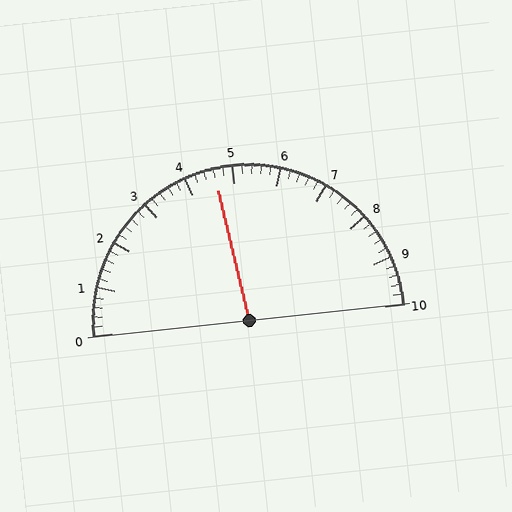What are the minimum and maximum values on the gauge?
The gauge ranges from 0 to 10.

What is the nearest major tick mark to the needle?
The nearest major tick mark is 5.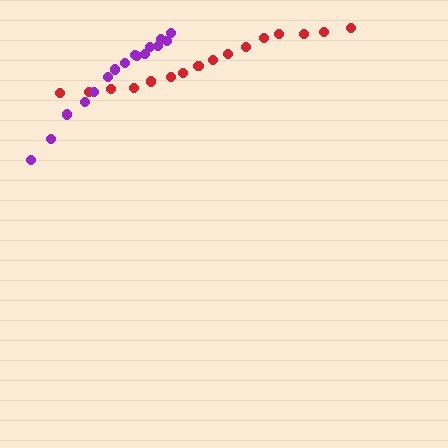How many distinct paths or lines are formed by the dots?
There are 2 distinct paths.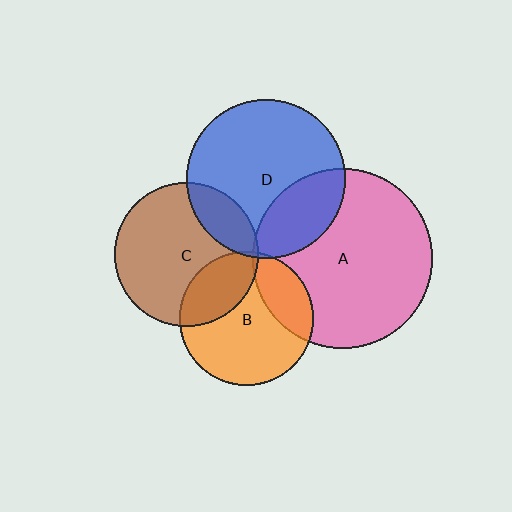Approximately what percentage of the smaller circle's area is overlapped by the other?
Approximately 25%.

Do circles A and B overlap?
Yes.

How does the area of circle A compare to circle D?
Approximately 1.3 times.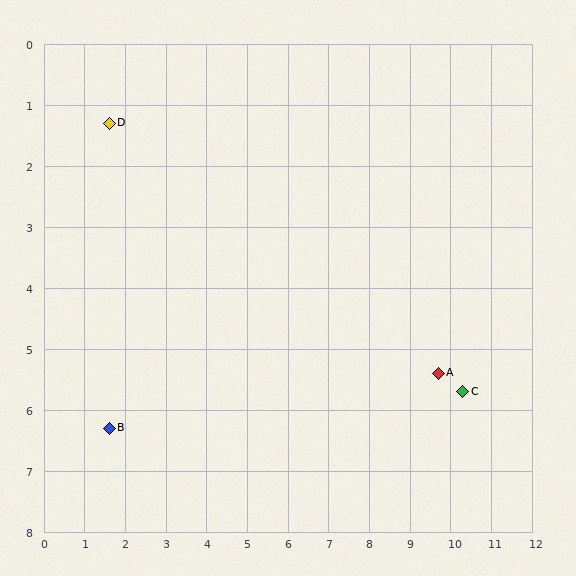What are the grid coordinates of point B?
Point B is at approximately (1.6, 6.3).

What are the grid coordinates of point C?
Point C is at approximately (10.3, 5.7).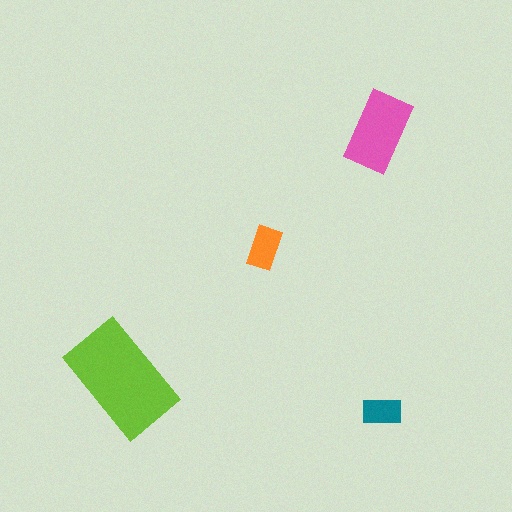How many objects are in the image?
There are 4 objects in the image.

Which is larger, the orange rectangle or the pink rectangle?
The pink one.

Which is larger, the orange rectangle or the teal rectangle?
The orange one.